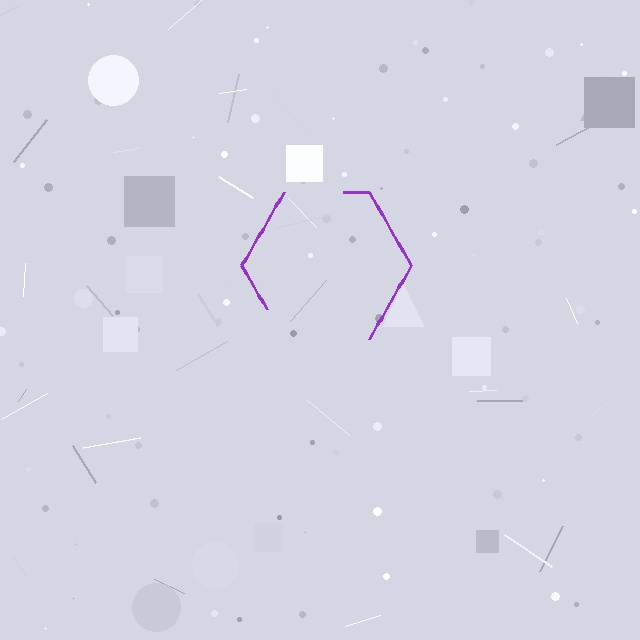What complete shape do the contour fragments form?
The contour fragments form a hexagon.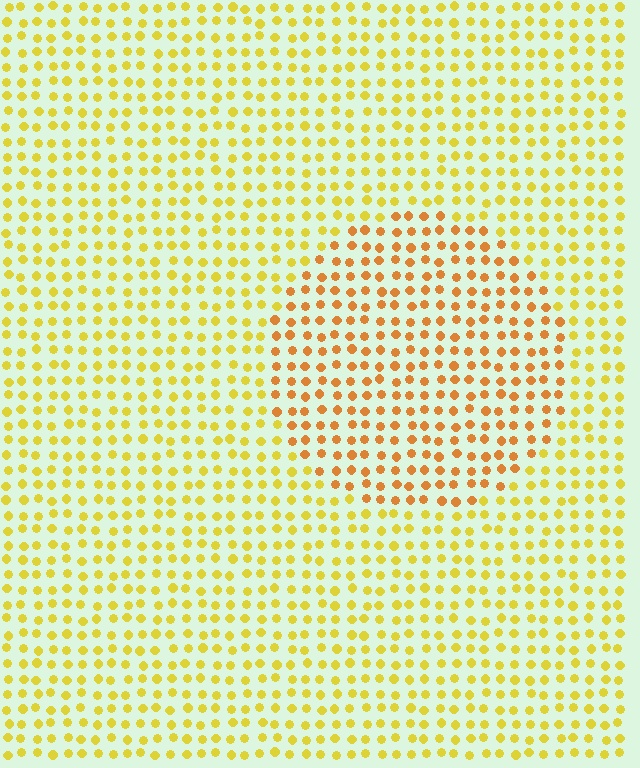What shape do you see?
I see a circle.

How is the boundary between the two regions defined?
The boundary is defined purely by a slight shift in hue (about 28 degrees). Spacing, size, and orientation are identical on both sides.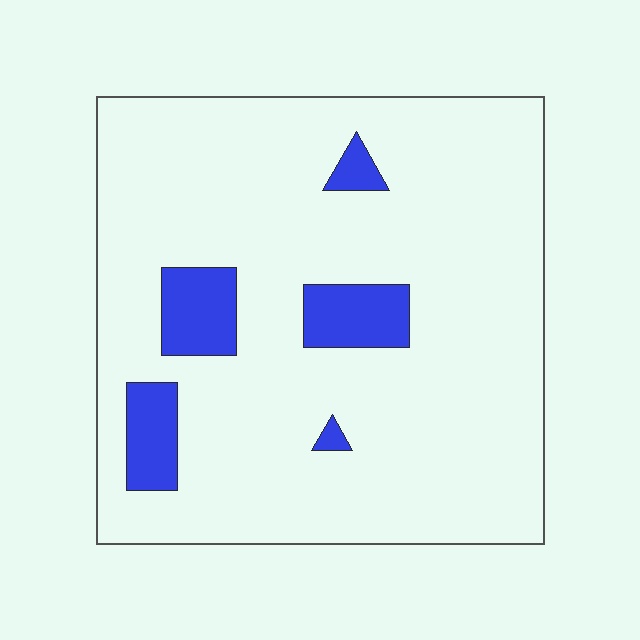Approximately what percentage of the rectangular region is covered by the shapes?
Approximately 10%.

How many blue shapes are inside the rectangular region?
5.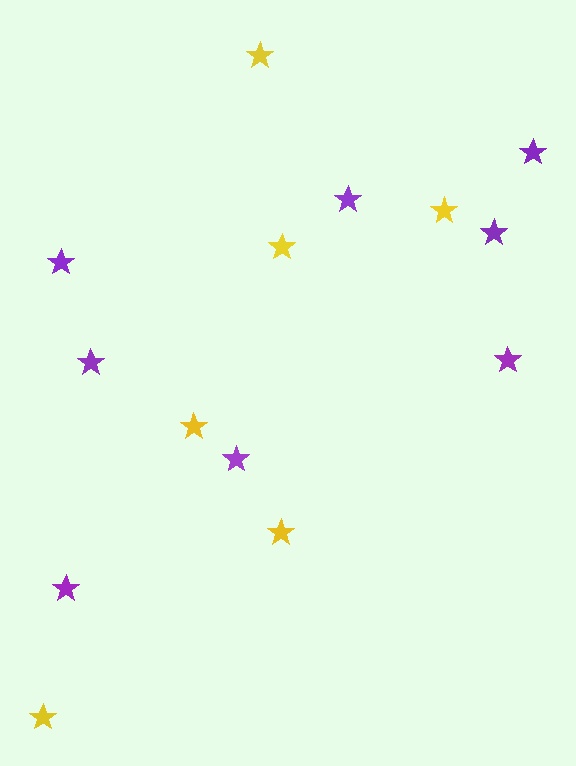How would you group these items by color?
There are 2 groups: one group of purple stars (8) and one group of yellow stars (6).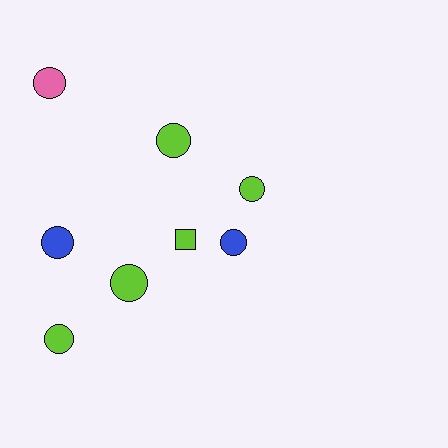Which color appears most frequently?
Lime, with 5 objects.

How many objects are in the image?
There are 8 objects.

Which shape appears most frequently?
Circle, with 7 objects.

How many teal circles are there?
There are no teal circles.